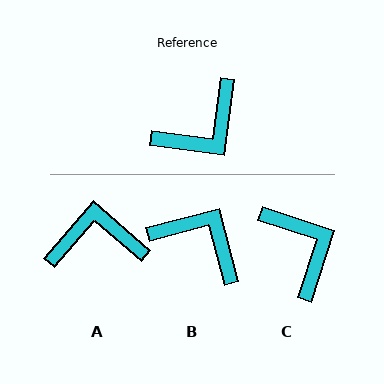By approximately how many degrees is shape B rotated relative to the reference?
Approximately 112 degrees counter-clockwise.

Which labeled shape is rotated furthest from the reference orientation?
A, about 147 degrees away.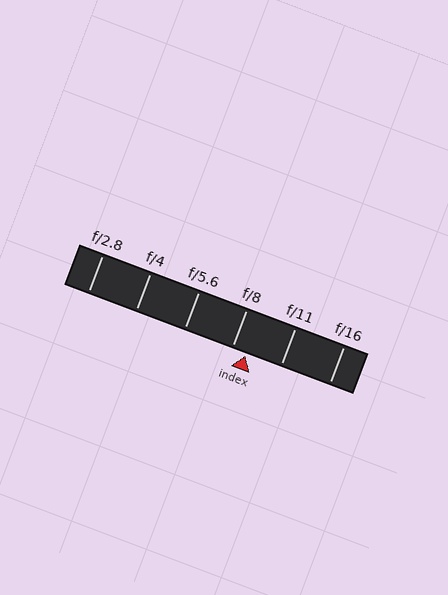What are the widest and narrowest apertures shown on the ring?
The widest aperture shown is f/2.8 and the narrowest is f/16.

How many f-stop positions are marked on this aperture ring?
There are 6 f-stop positions marked.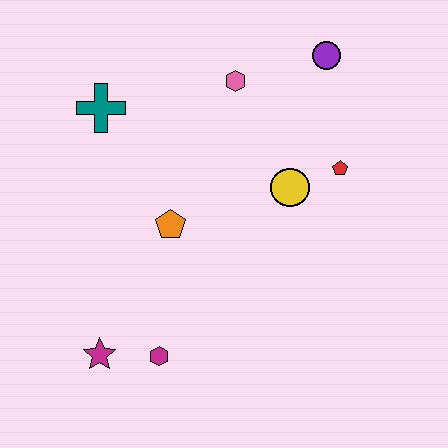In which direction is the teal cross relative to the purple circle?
The teal cross is to the left of the purple circle.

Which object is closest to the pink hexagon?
The purple circle is closest to the pink hexagon.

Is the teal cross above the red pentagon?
Yes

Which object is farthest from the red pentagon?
The magenta star is farthest from the red pentagon.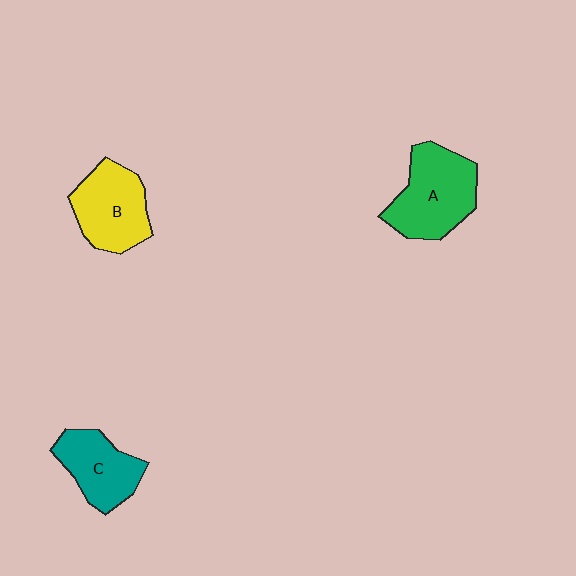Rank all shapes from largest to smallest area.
From largest to smallest: A (green), B (yellow), C (teal).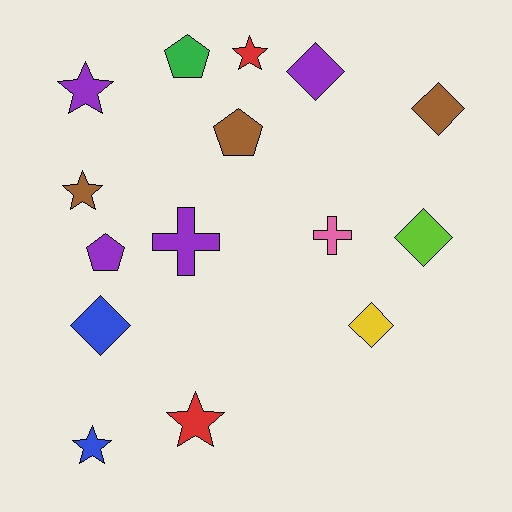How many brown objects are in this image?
There are 3 brown objects.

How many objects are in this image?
There are 15 objects.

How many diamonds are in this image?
There are 5 diamonds.